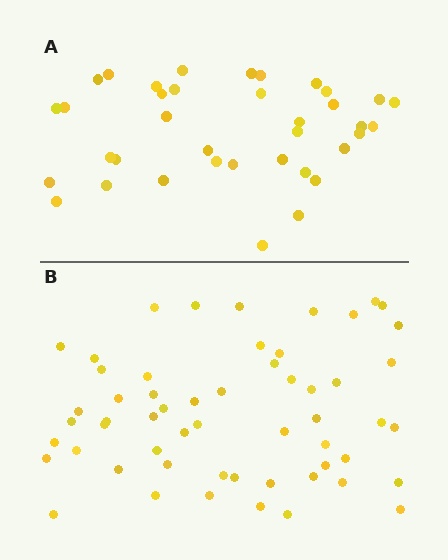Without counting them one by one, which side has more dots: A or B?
Region B (the bottom region) has more dots.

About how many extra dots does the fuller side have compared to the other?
Region B has approximately 20 more dots than region A.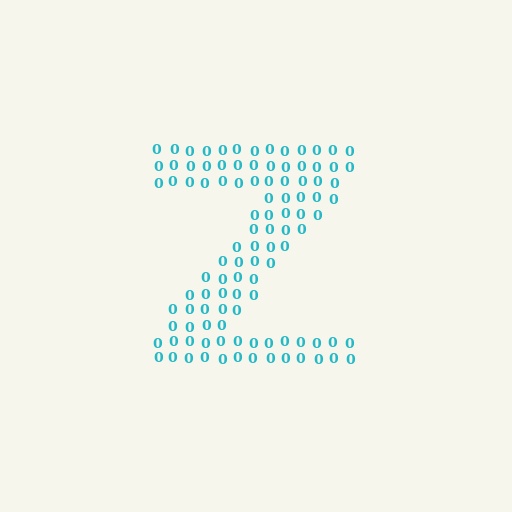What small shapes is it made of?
It is made of small digit 0's.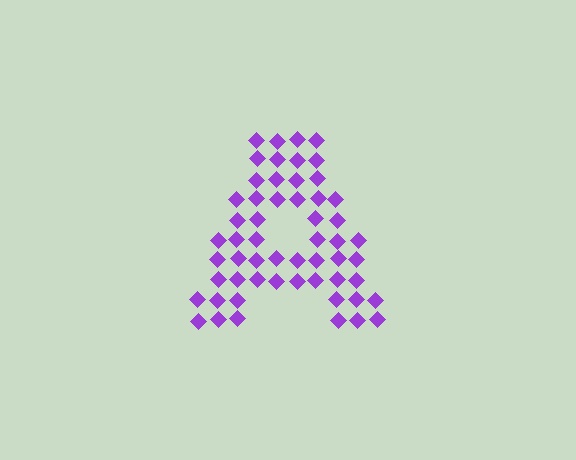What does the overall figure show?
The overall figure shows the letter A.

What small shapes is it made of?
It is made of small diamonds.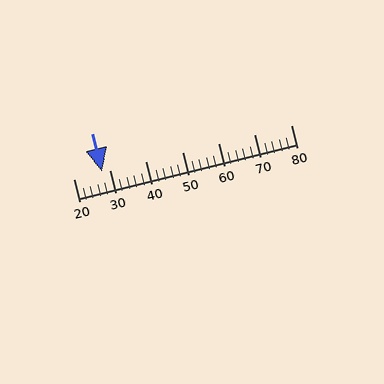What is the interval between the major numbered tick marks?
The major tick marks are spaced 10 units apart.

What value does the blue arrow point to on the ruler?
The blue arrow points to approximately 28.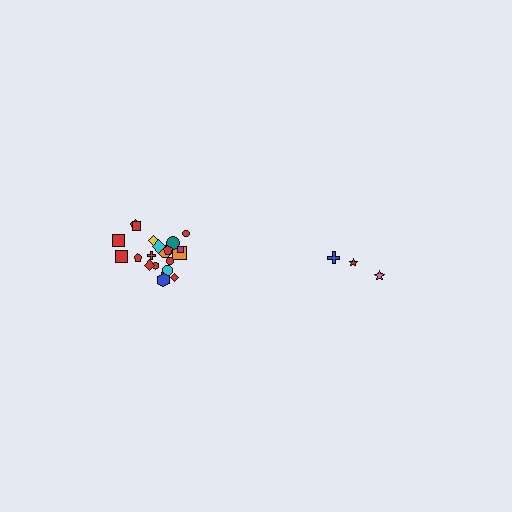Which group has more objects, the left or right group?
The left group.